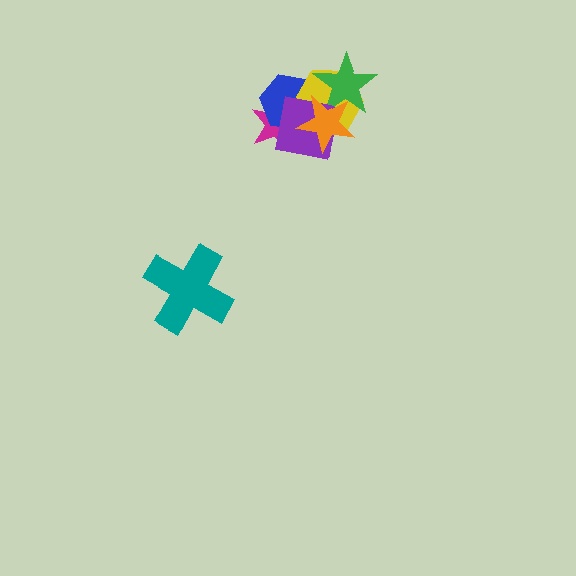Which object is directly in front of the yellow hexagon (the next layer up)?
The green star is directly in front of the yellow hexagon.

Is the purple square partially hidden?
Yes, it is partially covered by another shape.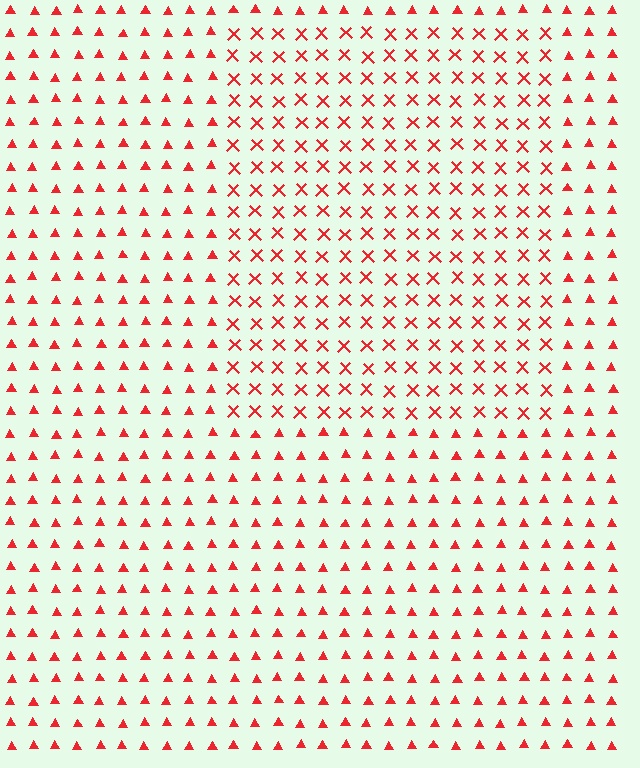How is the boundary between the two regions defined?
The boundary is defined by a change in element shape: X marks inside vs. triangles outside. All elements share the same color and spacing.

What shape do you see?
I see a rectangle.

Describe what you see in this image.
The image is filled with small red elements arranged in a uniform grid. A rectangle-shaped region contains X marks, while the surrounding area contains triangles. The boundary is defined purely by the change in element shape.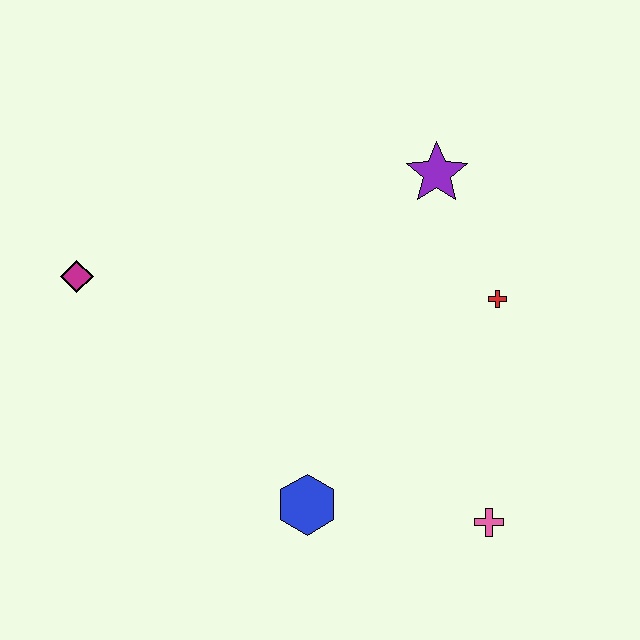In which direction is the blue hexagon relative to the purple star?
The blue hexagon is below the purple star.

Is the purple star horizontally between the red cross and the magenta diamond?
Yes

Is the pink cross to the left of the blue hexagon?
No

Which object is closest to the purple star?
The red cross is closest to the purple star.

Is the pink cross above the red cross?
No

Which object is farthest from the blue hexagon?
The purple star is farthest from the blue hexagon.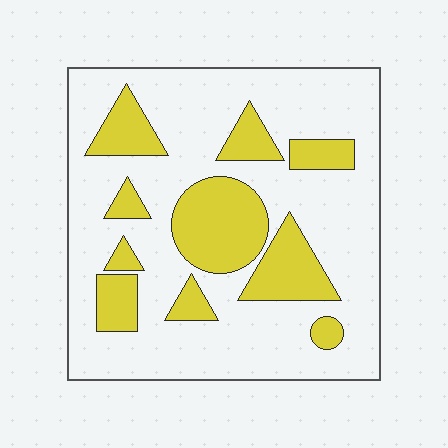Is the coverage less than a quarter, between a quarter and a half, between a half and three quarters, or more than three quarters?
Between a quarter and a half.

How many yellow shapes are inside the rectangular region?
10.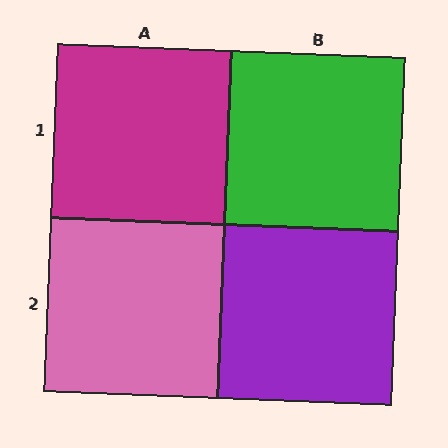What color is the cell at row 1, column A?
Magenta.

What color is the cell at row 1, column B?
Green.